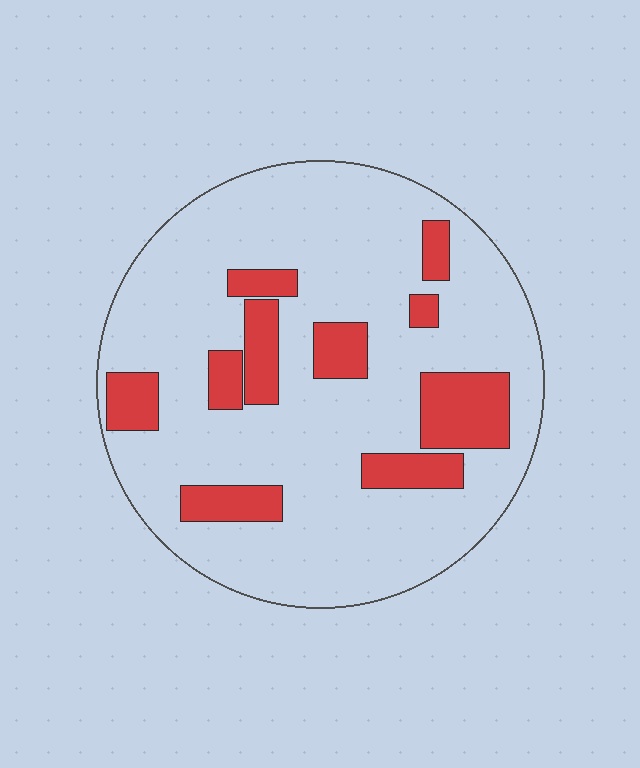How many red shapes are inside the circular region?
10.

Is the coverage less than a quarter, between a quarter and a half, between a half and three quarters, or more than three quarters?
Less than a quarter.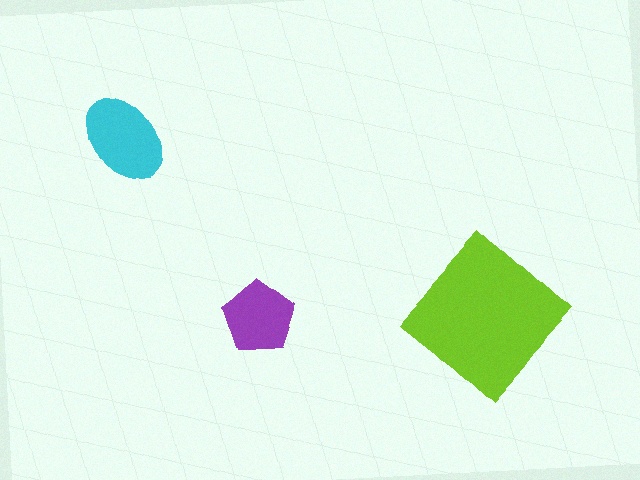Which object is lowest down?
The lime diamond is bottommost.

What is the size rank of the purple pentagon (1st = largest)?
3rd.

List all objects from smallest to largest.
The purple pentagon, the cyan ellipse, the lime diamond.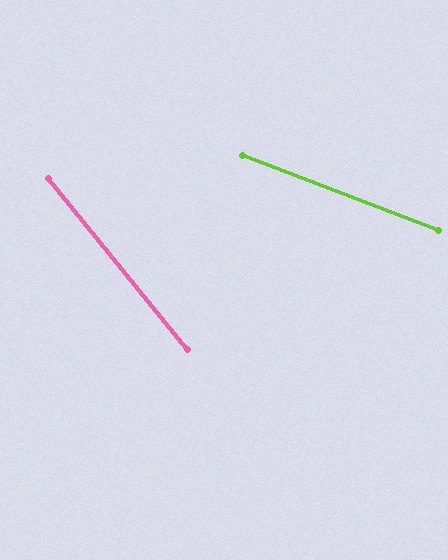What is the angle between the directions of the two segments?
Approximately 30 degrees.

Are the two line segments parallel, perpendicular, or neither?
Neither parallel nor perpendicular — they differ by about 30°.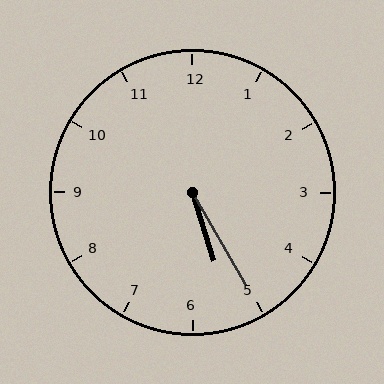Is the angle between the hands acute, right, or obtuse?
It is acute.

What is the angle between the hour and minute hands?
Approximately 12 degrees.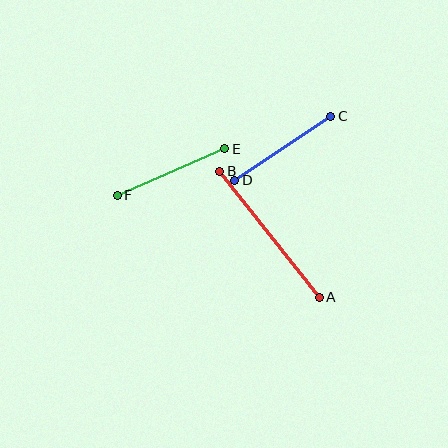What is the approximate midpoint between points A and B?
The midpoint is at approximately (269, 234) pixels.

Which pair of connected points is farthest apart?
Points A and B are farthest apart.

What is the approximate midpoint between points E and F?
The midpoint is at approximately (171, 172) pixels.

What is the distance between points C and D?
The distance is approximately 115 pixels.